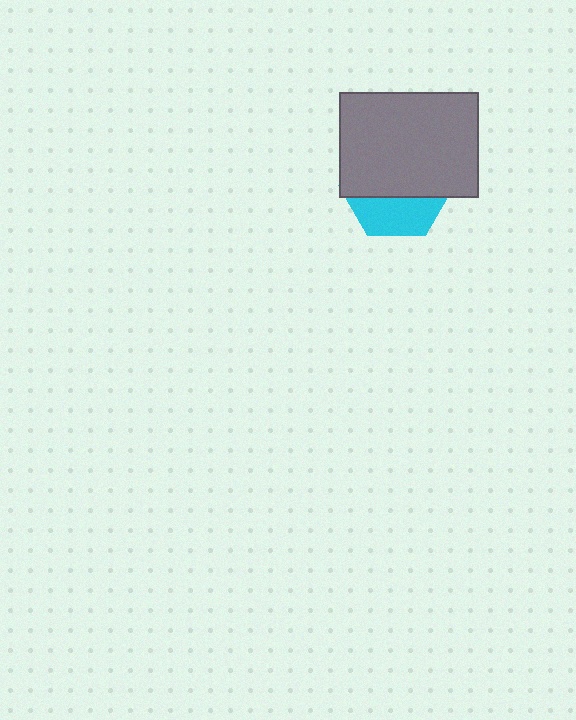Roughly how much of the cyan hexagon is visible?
A small part of it is visible (roughly 35%).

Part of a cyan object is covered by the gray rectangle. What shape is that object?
It is a hexagon.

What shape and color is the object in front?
The object in front is a gray rectangle.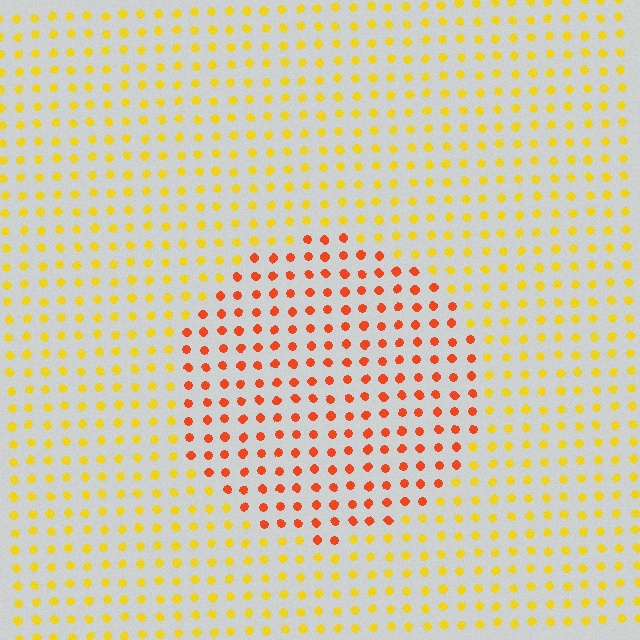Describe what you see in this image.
The image is filled with small yellow elements in a uniform arrangement. A circle-shaped region is visible where the elements are tinted to a slightly different hue, forming a subtle color boundary.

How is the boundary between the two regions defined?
The boundary is defined purely by a slight shift in hue (about 42 degrees). Spacing, size, and orientation are identical on both sides.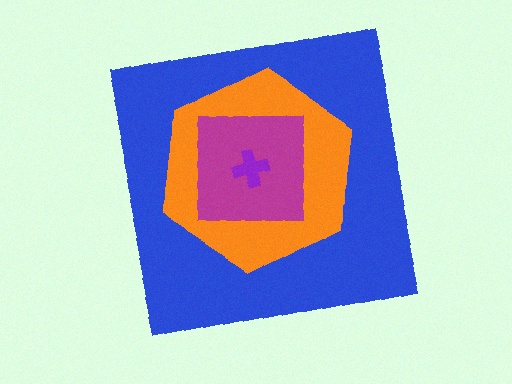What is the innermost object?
The purple cross.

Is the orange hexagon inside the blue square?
Yes.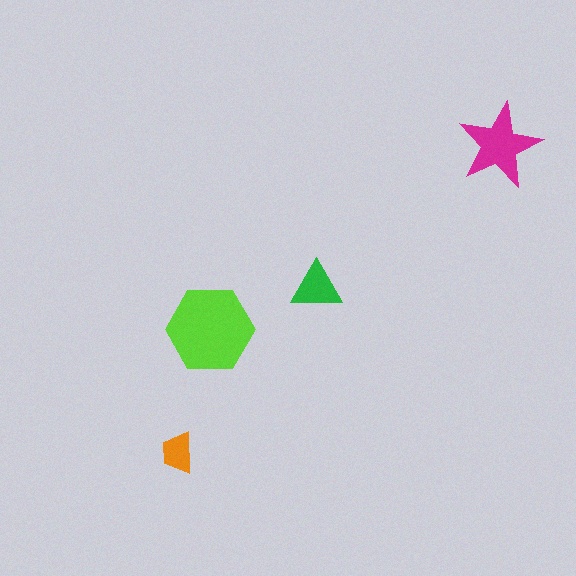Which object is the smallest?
The orange trapezoid.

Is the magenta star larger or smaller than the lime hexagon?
Smaller.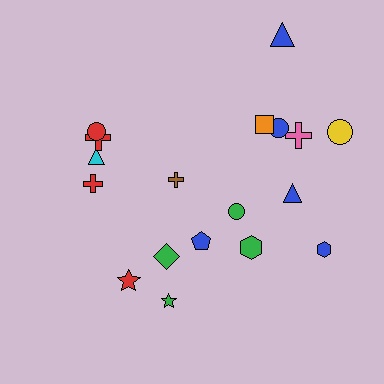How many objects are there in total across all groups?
There are 18 objects.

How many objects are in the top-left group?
There are 5 objects.